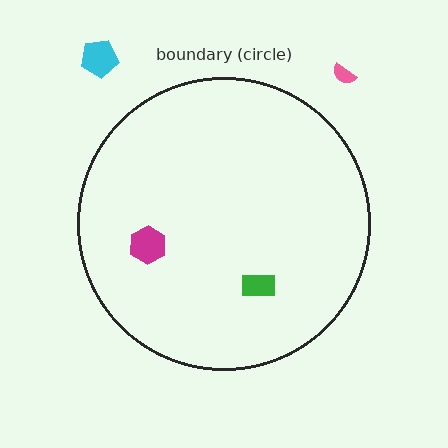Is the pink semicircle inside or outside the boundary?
Outside.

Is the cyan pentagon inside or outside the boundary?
Outside.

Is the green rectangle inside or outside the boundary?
Inside.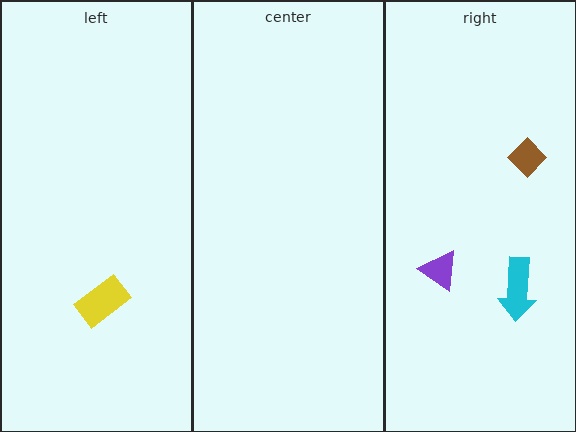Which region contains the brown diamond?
The right region.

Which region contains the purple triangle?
The right region.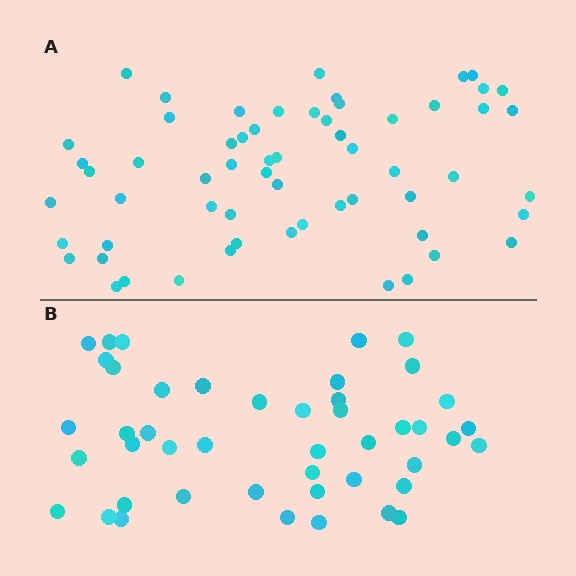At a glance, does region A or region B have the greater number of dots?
Region A (the top region) has more dots.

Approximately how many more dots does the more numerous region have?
Region A has approximately 15 more dots than region B.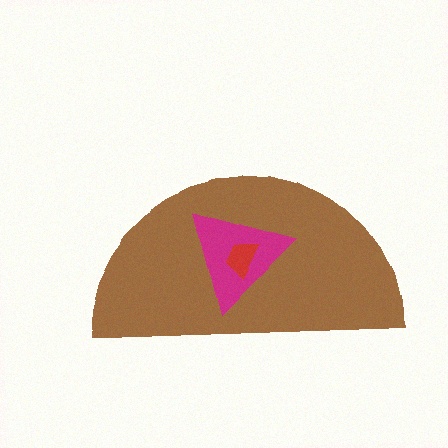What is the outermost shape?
The brown semicircle.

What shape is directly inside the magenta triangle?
The red trapezoid.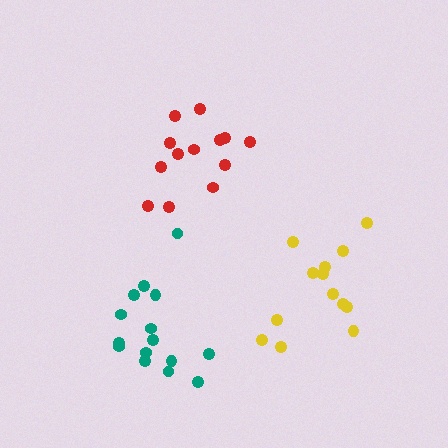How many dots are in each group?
Group 1: 13 dots, Group 2: 15 dots, Group 3: 13 dots (41 total).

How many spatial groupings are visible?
There are 3 spatial groupings.